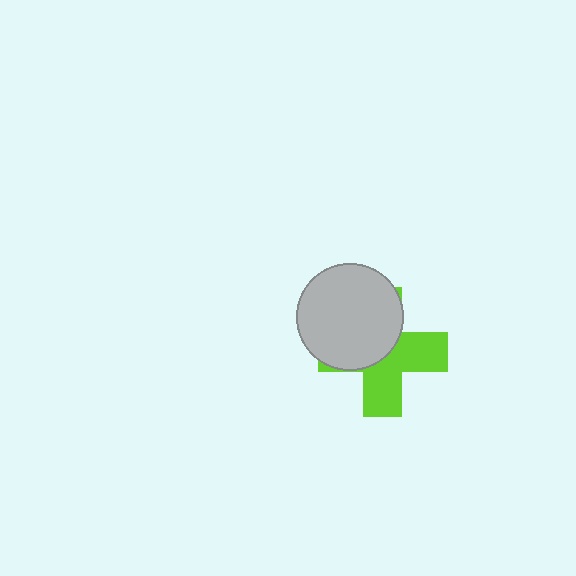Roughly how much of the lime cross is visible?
About half of it is visible (roughly 50%).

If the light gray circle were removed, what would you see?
You would see the complete lime cross.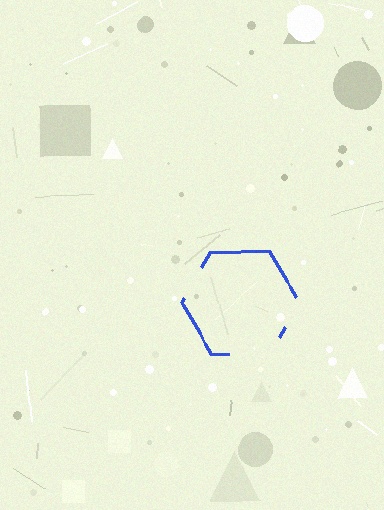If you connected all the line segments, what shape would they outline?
They would outline a hexagon.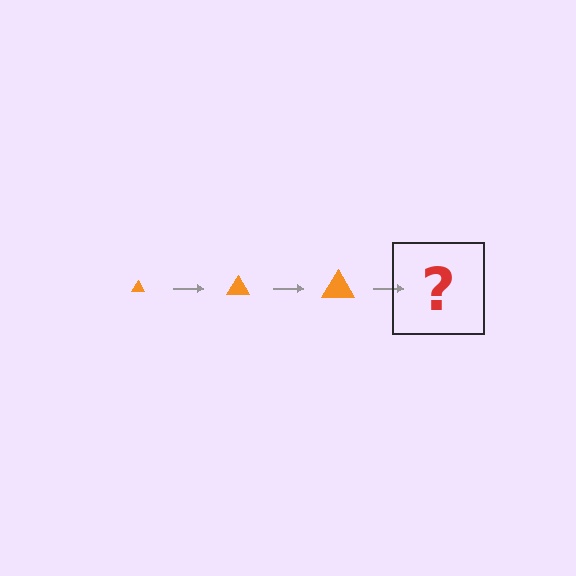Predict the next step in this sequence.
The next step is an orange triangle, larger than the previous one.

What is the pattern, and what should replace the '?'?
The pattern is that the triangle gets progressively larger each step. The '?' should be an orange triangle, larger than the previous one.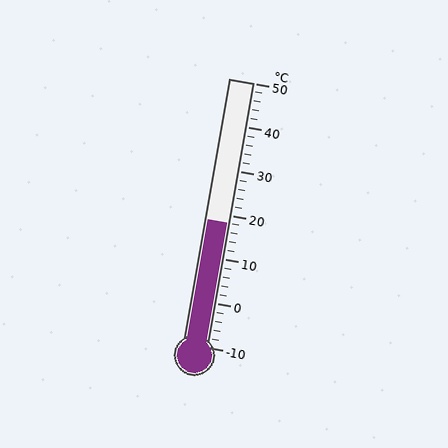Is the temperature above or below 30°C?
The temperature is below 30°C.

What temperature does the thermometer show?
The thermometer shows approximately 18°C.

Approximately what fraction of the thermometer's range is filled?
The thermometer is filled to approximately 45% of its range.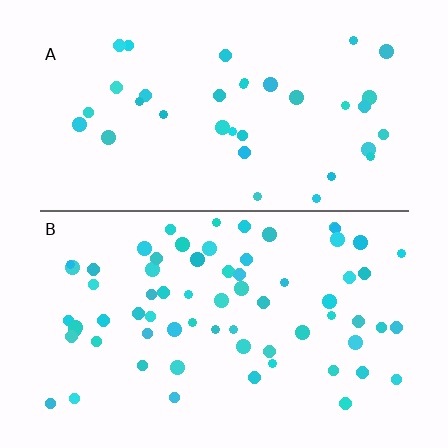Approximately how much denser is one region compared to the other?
Approximately 1.8× — region B over region A.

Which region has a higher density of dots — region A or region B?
B (the bottom).